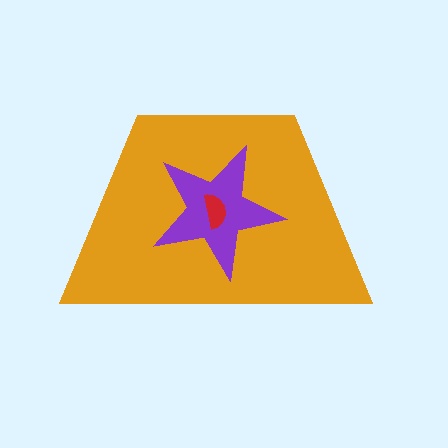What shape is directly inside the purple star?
The red semicircle.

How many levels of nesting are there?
3.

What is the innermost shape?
The red semicircle.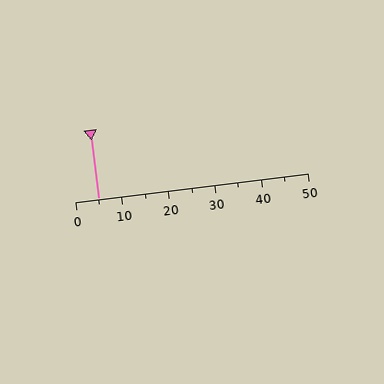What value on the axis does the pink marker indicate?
The marker indicates approximately 5.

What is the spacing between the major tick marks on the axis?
The major ticks are spaced 10 apart.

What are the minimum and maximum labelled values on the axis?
The axis runs from 0 to 50.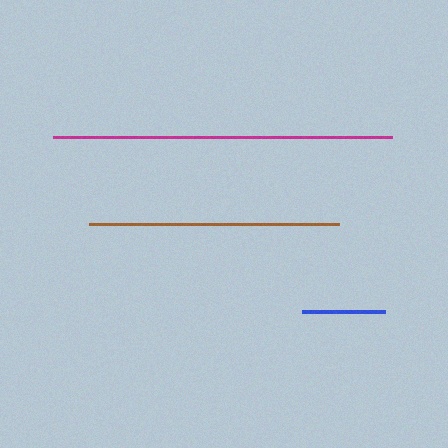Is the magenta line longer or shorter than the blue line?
The magenta line is longer than the blue line.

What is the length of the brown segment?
The brown segment is approximately 250 pixels long.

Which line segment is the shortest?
The blue line is the shortest at approximately 82 pixels.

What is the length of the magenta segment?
The magenta segment is approximately 339 pixels long.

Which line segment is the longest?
The magenta line is the longest at approximately 339 pixels.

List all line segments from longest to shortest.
From longest to shortest: magenta, brown, blue.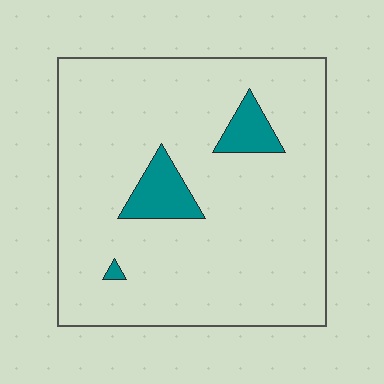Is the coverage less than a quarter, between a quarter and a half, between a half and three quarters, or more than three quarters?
Less than a quarter.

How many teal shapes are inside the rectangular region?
3.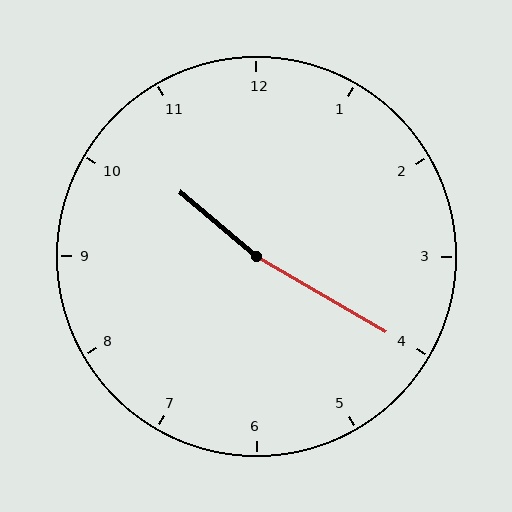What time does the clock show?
10:20.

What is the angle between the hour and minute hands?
Approximately 170 degrees.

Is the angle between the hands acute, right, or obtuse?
It is obtuse.